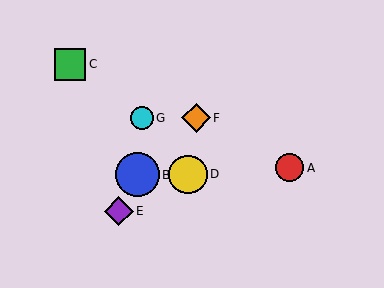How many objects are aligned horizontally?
2 objects (F, G) are aligned horizontally.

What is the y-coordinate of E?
Object E is at y≈211.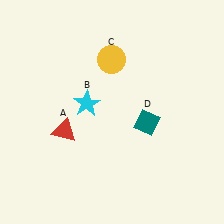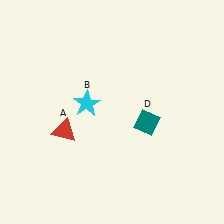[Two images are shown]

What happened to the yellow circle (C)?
The yellow circle (C) was removed in Image 2. It was in the top-left area of Image 1.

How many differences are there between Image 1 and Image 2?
There is 1 difference between the two images.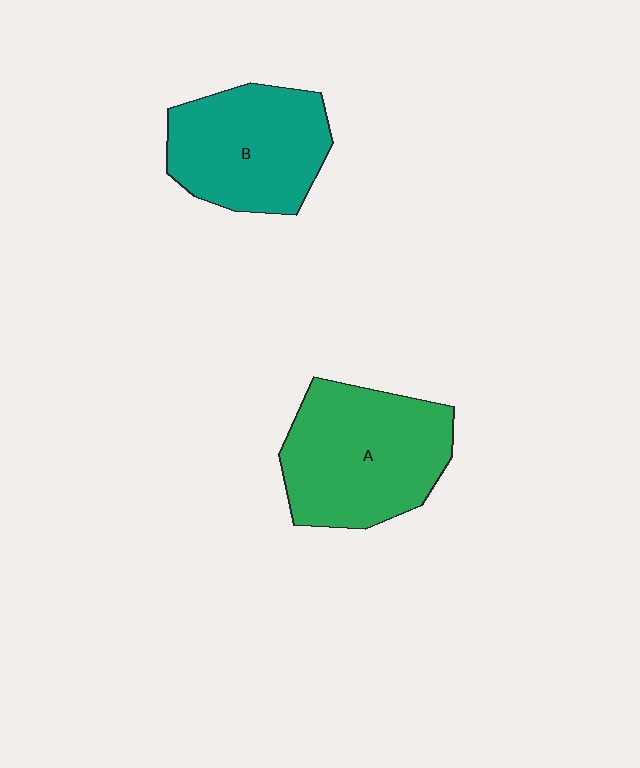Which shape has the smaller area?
Shape B (teal).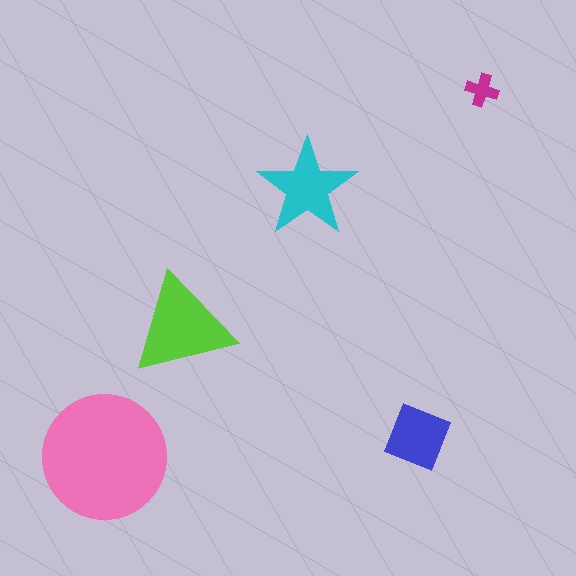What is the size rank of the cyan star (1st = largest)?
3rd.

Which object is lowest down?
The pink circle is bottommost.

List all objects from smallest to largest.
The magenta cross, the blue diamond, the cyan star, the lime triangle, the pink circle.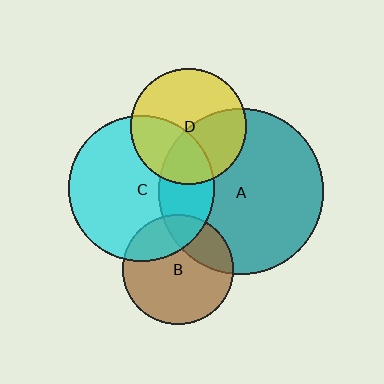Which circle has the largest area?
Circle A (teal).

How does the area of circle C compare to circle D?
Approximately 1.6 times.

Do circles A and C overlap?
Yes.